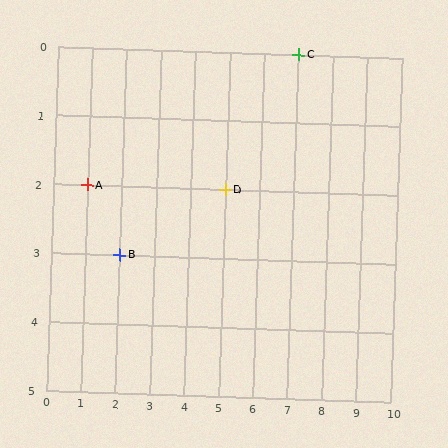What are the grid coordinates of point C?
Point C is at grid coordinates (7, 0).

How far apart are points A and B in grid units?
Points A and B are 1 column and 1 row apart (about 1.4 grid units diagonally).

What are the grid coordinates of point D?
Point D is at grid coordinates (5, 2).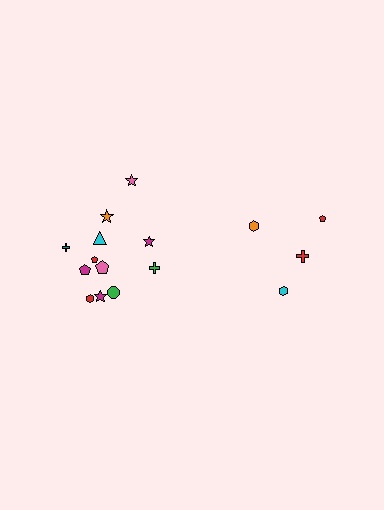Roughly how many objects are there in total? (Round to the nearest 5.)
Roughly 15 objects in total.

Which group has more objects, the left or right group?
The left group.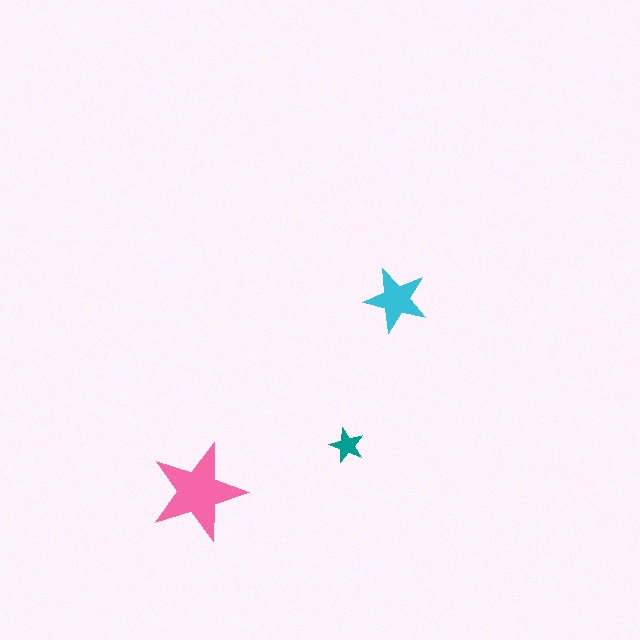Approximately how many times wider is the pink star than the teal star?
About 3 times wider.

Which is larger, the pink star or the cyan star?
The pink one.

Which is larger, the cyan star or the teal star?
The cyan one.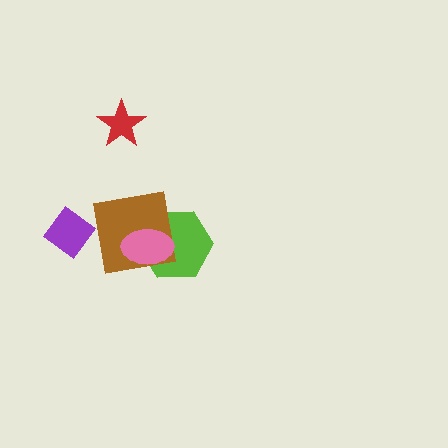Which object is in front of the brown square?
The pink ellipse is in front of the brown square.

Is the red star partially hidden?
No, no other shape covers it.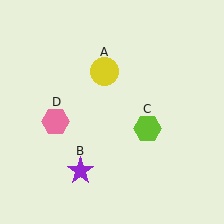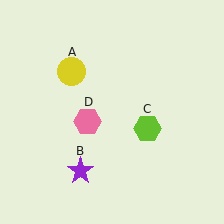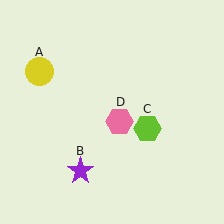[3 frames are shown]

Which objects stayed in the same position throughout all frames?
Purple star (object B) and lime hexagon (object C) remained stationary.